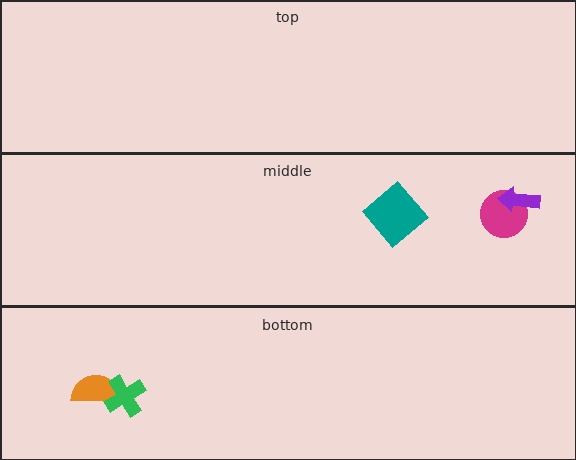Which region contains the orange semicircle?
The bottom region.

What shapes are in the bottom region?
The orange semicircle, the green cross.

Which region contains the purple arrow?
The middle region.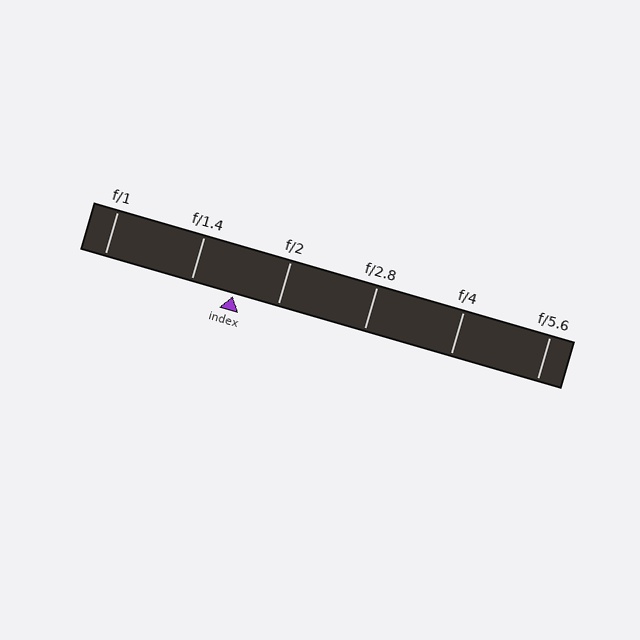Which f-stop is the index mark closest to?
The index mark is closest to f/1.4.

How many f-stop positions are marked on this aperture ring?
There are 6 f-stop positions marked.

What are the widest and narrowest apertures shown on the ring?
The widest aperture shown is f/1 and the narrowest is f/5.6.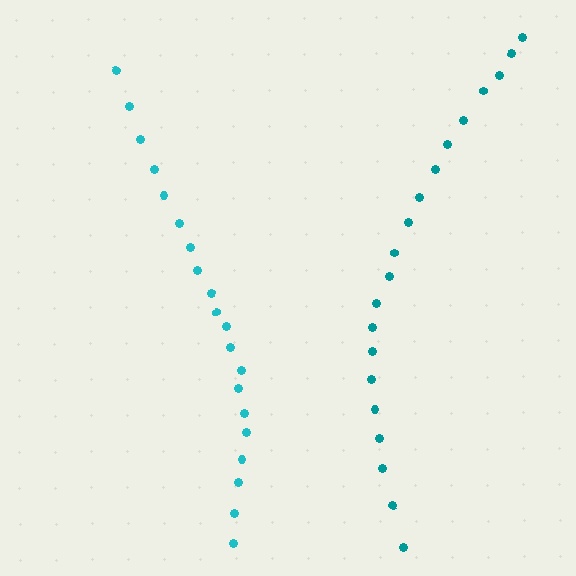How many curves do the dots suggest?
There are 2 distinct paths.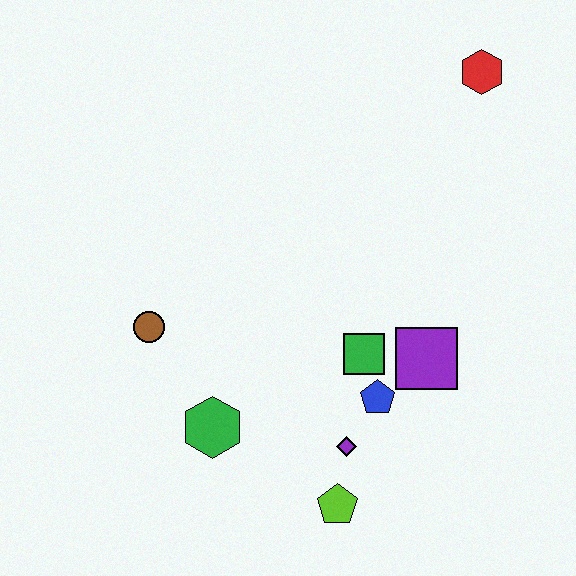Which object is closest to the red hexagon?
The purple square is closest to the red hexagon.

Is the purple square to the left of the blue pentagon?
No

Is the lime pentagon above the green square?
No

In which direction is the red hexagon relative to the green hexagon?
The red hexagon is above the green hexagon.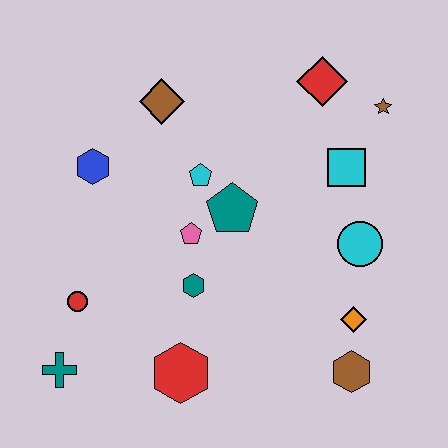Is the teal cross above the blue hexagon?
No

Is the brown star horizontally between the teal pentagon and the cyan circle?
No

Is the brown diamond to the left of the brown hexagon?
Yes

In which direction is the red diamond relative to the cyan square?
The red diamond is above the cyan square.